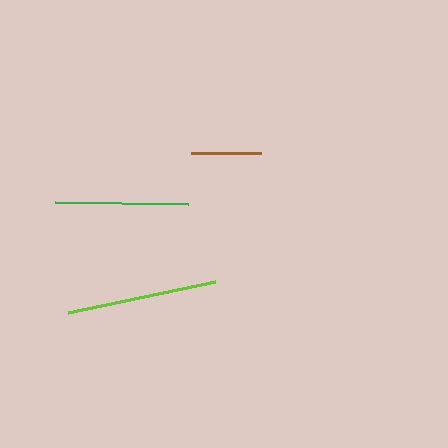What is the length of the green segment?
The green segment is approximately 133 pixels long.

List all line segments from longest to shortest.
From longest to shortest: lime, green, brown.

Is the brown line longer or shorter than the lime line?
The lime line is longer than the brown line.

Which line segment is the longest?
The lime line is the longest at approximately 150 pixels.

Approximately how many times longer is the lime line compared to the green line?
The lime line is approximately 1.1 times the length of the green line.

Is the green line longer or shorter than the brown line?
The green line is longer than the brown line.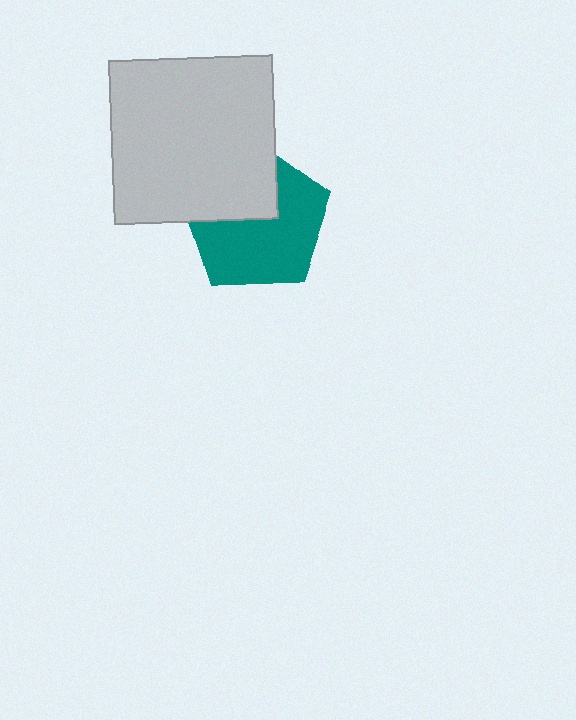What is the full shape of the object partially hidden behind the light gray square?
The partially hidden object is a teal pentagon.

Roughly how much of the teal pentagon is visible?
About half of it is visible (roughly 63%).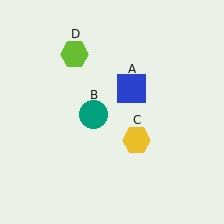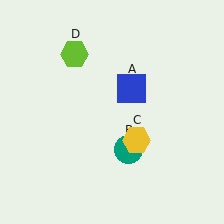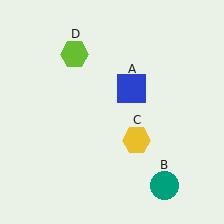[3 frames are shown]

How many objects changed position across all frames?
1 object changed position: teal circle (object B).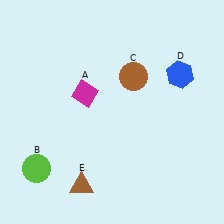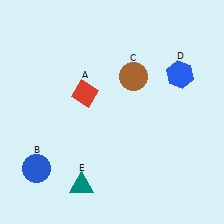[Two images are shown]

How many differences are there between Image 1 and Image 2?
There are 3 differences between the two images.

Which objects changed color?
A changed from magenta to red. B changed from lime to blue. E changed from brown to teal.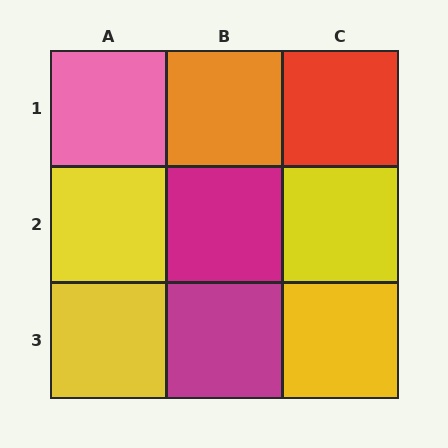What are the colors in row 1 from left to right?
Pink, orange, red.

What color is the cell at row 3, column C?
Yellow.